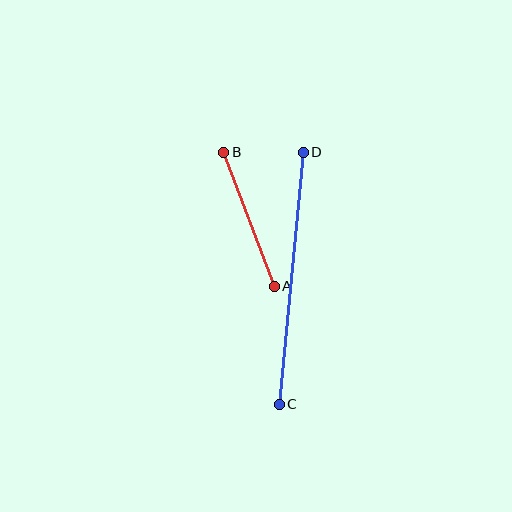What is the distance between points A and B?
The distance is approximately 144 pixels.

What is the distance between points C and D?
The distance is approximately 253 pixels.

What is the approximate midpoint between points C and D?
The midpoint is at approximately (291, 278) pixels.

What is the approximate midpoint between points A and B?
The midpoint is at approximately (249, 219) pixels.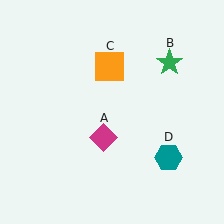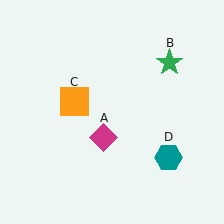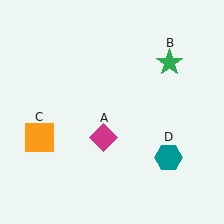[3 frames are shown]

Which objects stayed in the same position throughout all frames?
Magenta diamond (object A) and green star (object B) and teal hexagon (object D) remained stationary.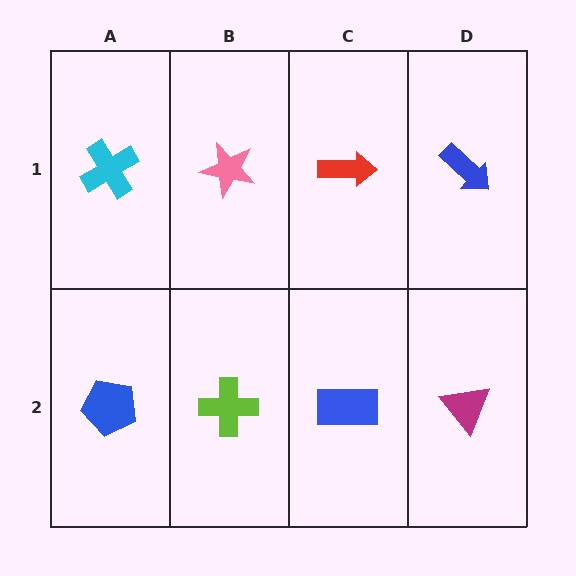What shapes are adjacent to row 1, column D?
A magenta triangle (row 2, column D), a red arrow (row 1, column C).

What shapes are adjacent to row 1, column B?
A lime cross (row 2, column B), a cyan cross (row 1, column A), a red arrow (row 1, column C).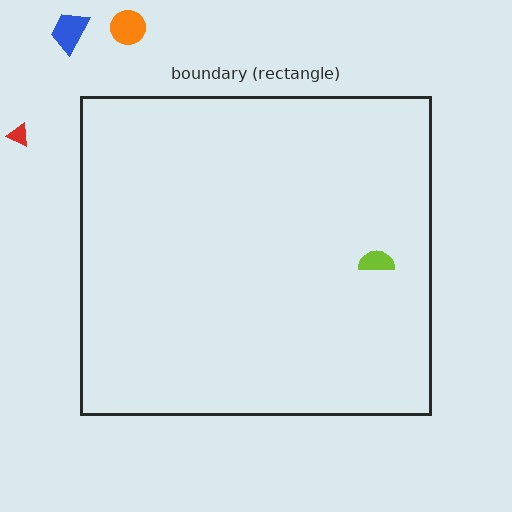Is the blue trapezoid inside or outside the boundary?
Outside.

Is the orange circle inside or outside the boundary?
Outside.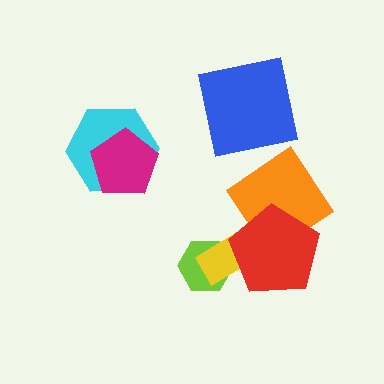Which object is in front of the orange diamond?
The red pentagon is in front of the orange diamond.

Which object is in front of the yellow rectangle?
The red pentagon is in front of the yellow rectangle.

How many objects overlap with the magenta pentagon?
1 object overlaps with the magenta pentagon.